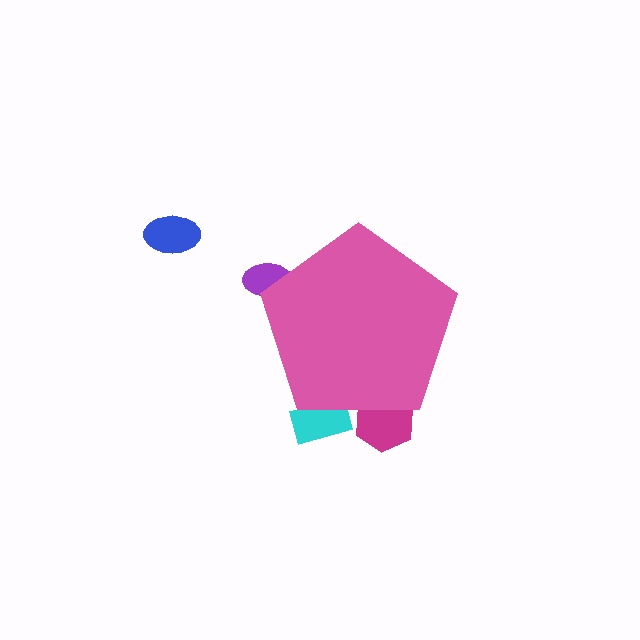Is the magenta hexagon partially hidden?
Yes, the magenta hexagon is partially hidden behind the pink pentagon.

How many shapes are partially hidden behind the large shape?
3 shapes are partially hidden.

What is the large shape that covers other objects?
A pink pentagon.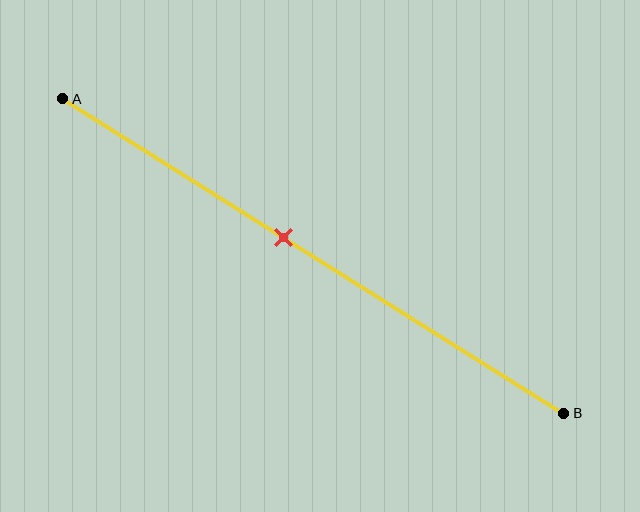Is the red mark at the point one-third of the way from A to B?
No, the mark is at about 45% from A, not at the 33% one-third point.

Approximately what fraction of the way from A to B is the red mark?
The red mark is approximately 45% of the way from A to B.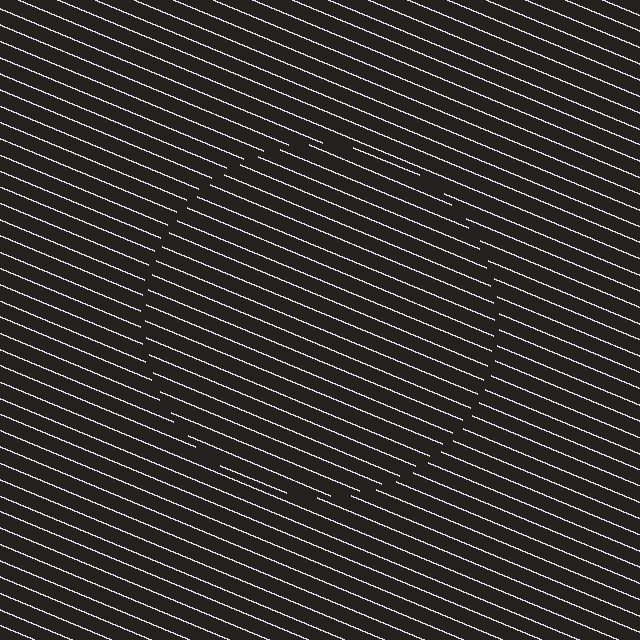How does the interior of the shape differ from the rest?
The interior of the shape contains the same grating, shifted by half a period — the contour is defined by the phase discontinuity where line-ends from the inner and outer gratings abut.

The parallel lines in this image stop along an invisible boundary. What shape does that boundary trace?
An illusory circle. The interior of the shape contains the same grating, shifted by half a period — the contour is defined by the phase discontinuity where line-ends from the inner and outer gratings abut.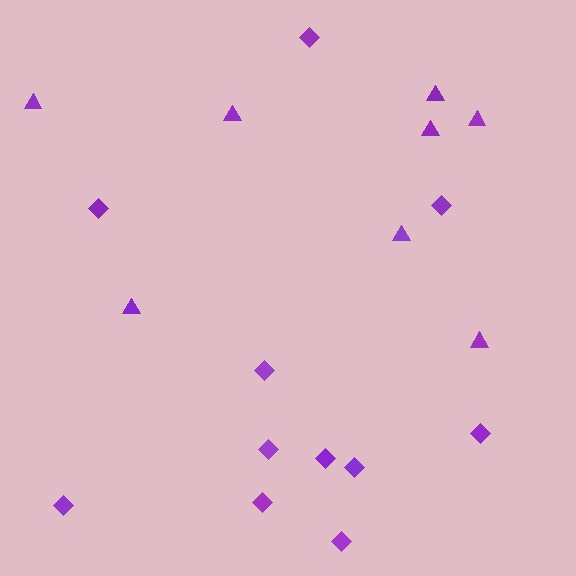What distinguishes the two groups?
There are 2 groups: one group of triangles (8) and one group of diamonds (11).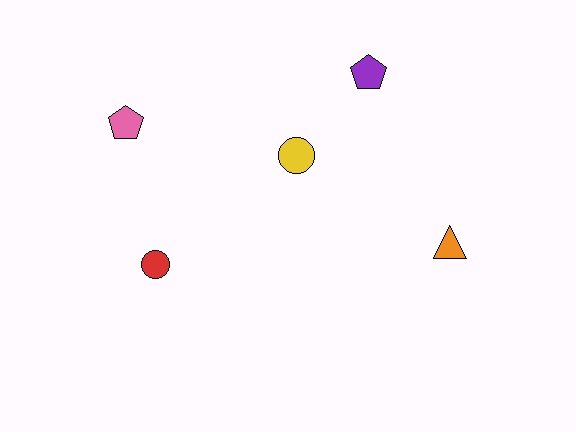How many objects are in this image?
There are 5 objects.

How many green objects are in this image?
There are no green objects.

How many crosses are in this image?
There are no crosses.